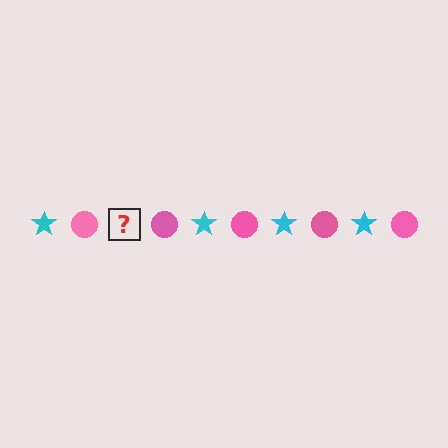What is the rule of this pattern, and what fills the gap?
The rule is that the pattern alternates between cyan star and pink circle. The gap should be filled with a cyan star.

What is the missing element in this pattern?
The missing element is a cyan star.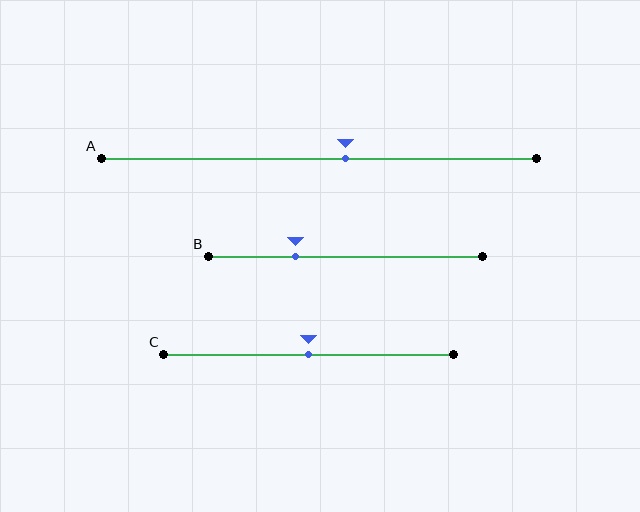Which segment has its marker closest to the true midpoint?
Segment C has its marker closest to the true midpoint.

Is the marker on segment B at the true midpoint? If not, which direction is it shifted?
No, the marker on segment B is shifted to the left by about 18% of the segment length.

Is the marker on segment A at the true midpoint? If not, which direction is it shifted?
No, the marker on segment A is shifted to the right by about 6% of the segment length.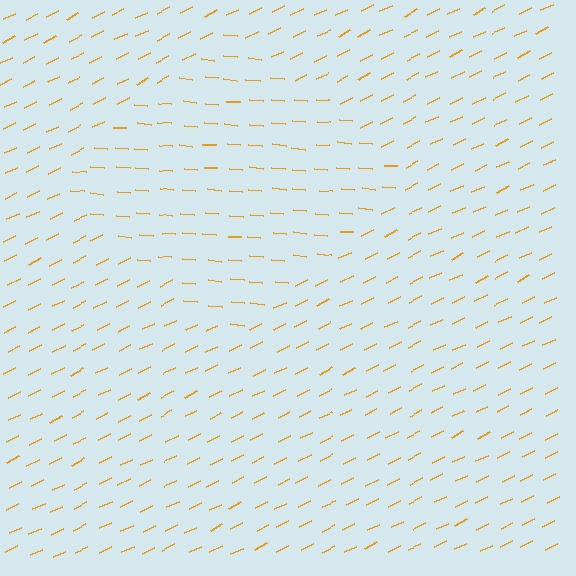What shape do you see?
I see a diamond.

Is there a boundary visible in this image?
Yes, there is a texture boundary formed by a change in line orientation.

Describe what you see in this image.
The image is filled with small orange line segments. A diamond region in the image has lines oriented differently from the surrounding lines, creating a visible texture boundary.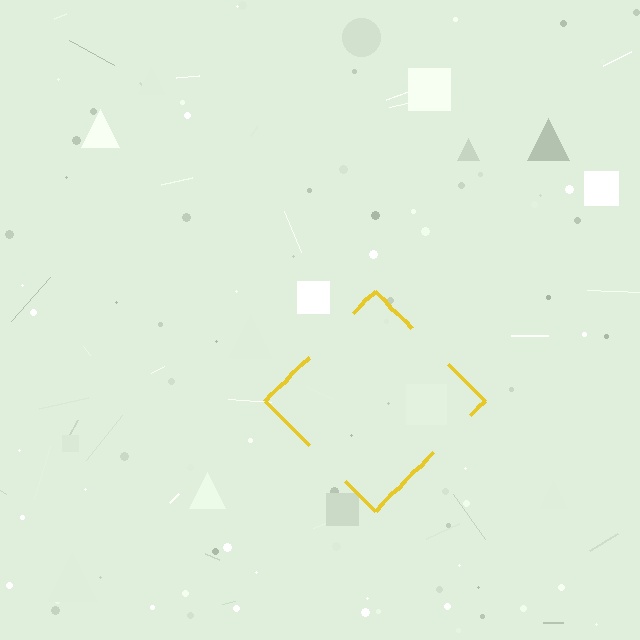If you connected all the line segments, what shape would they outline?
They would outline a diamond.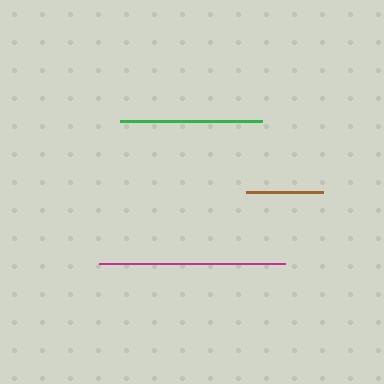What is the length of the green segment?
The green segment is approximately 142 pixels long.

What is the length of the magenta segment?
The magenta segment is approximately 186 pixels long.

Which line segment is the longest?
The magenta line is the longest at approximately 186 pixels.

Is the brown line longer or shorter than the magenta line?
The magenta line is longer than the brown line.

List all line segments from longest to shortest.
From longest to shortest: magenta, green, brown.